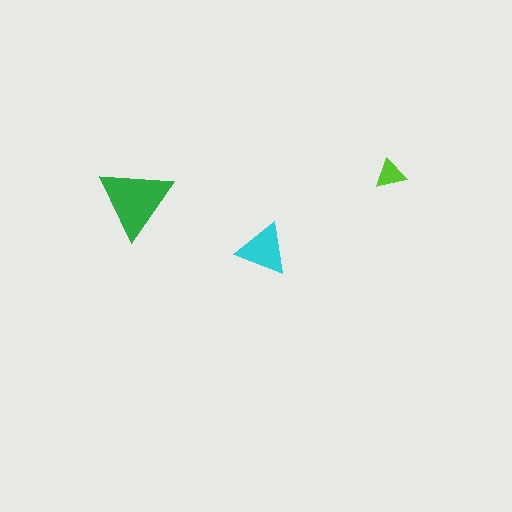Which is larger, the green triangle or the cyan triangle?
The green one.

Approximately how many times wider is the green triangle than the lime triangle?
About 2.5 times wider.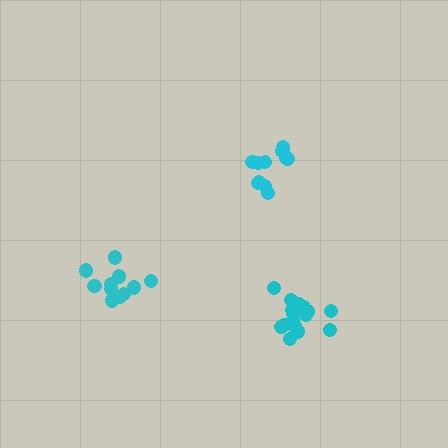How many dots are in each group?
Group 1: 11 dots, Group 2: 17 dots, Group 3: 11 dots (39 total).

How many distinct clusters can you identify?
There are 3 distinct clusters.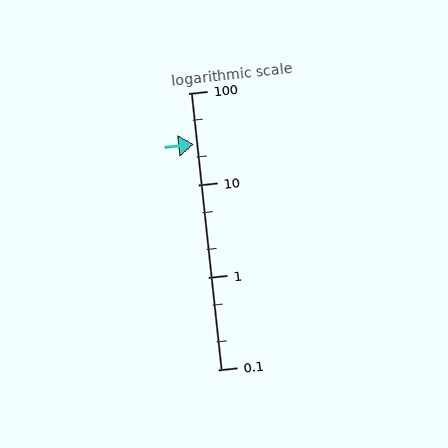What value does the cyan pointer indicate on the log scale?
The pointer indicates approximately 28.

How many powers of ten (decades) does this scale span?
The scale spans 3 decades, from 0.1 to 100.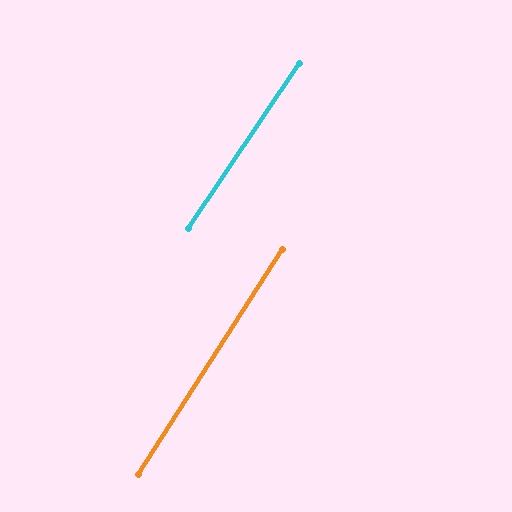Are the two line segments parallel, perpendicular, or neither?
Parallel — their directions differ by only 1.2°.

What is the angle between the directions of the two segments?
Approximately 1 degree.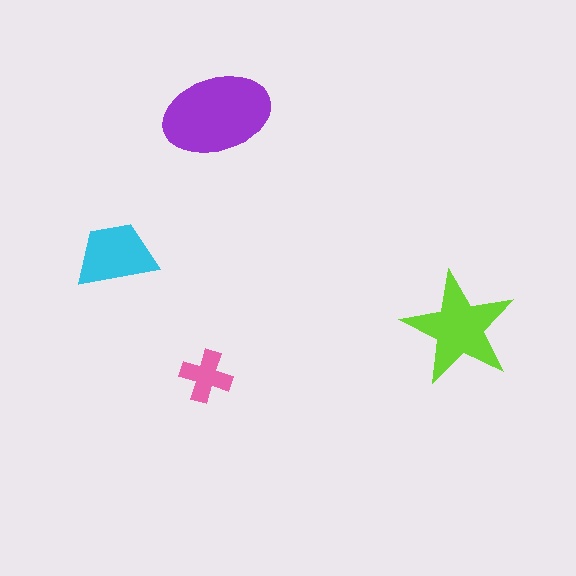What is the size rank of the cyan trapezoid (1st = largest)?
3rd.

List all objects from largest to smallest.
The purple ellipse, the lime star, the cyan trapezoid, the pink cross.